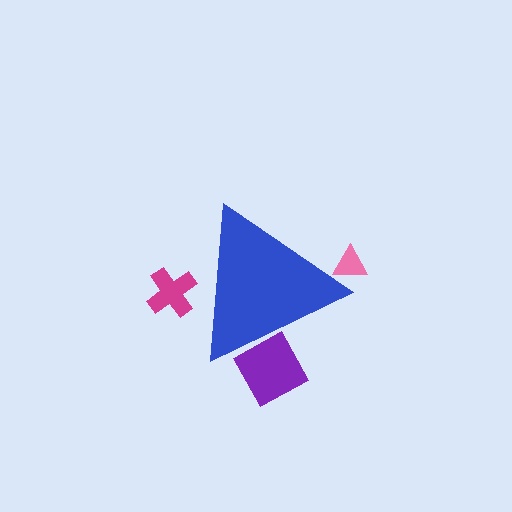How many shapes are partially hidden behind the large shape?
3 shapes are partially hidden.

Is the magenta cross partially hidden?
Yes, the magenta cross is partially hidden behind the blue triangle.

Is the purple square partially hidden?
Yes, the purple square is partially hidden behind the blue triangle.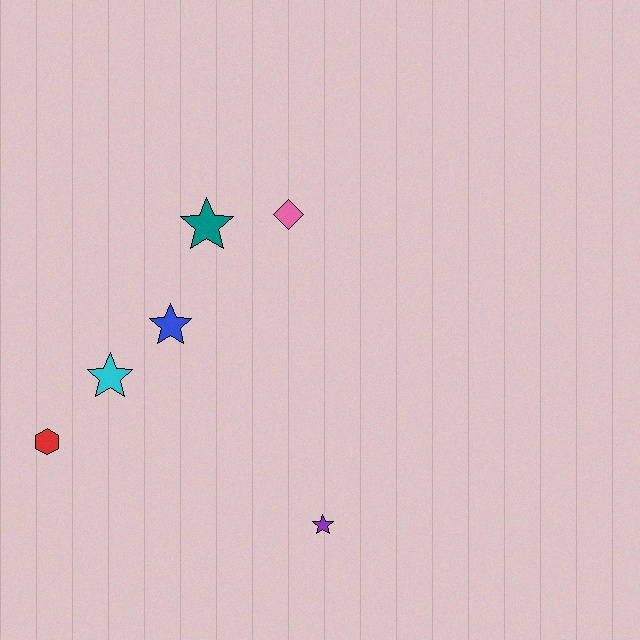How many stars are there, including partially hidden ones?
There are 4 stars.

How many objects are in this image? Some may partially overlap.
There are 6 objects.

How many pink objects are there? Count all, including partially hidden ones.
There is 1 pink object.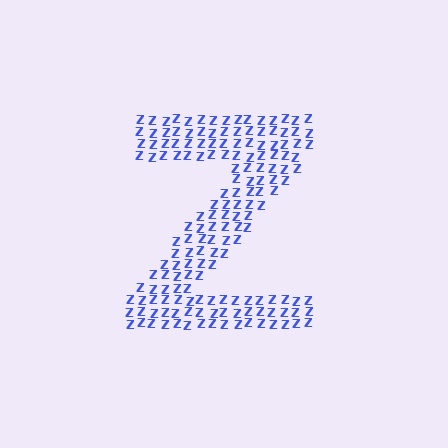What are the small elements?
The small elements are letter Z's.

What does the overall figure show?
The overall figure shows the letter Z.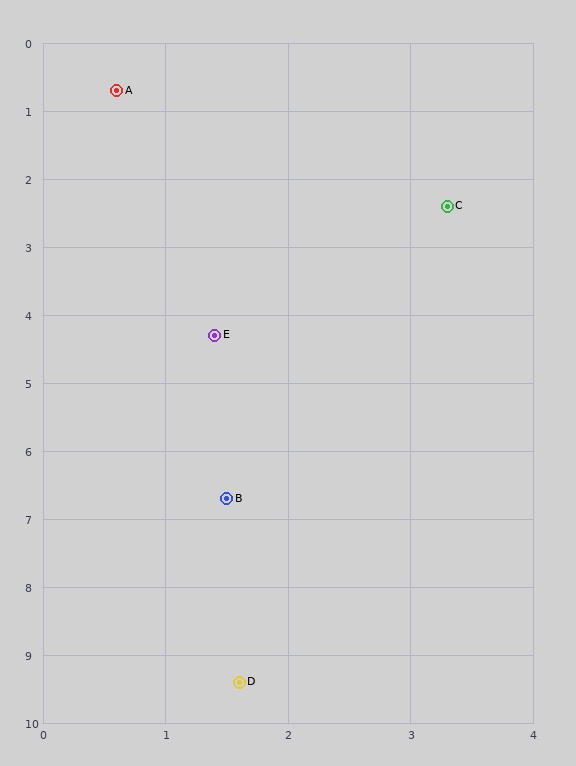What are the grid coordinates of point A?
Point A is at approximately (0.6, 0.7).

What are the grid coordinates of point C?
Point C is at approximately (3.3, 2.4).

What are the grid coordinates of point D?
Point D is at approximately (1.6, 9.4).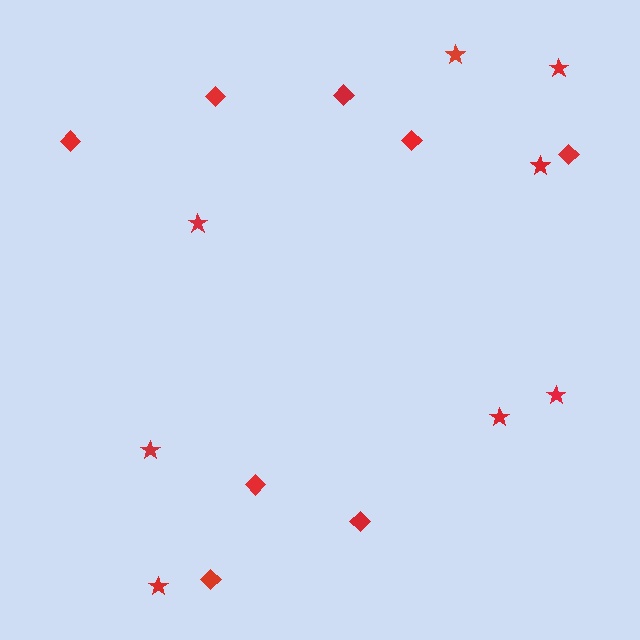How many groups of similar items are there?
There are 2 groups: one group of stars (8) and one group of diamonds (8).